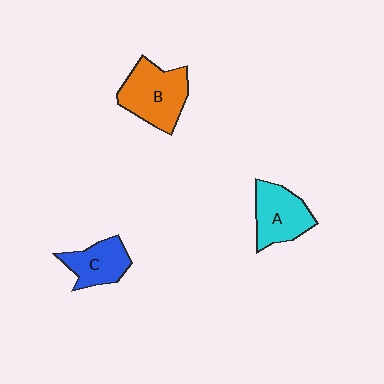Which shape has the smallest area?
Shape C (blue).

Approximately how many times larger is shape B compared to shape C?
Approximately 1.5 times.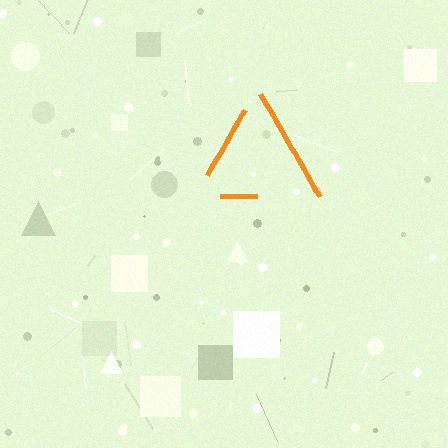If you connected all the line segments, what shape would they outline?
They would outline a triangle.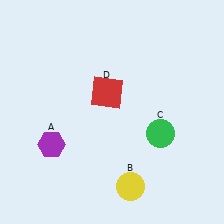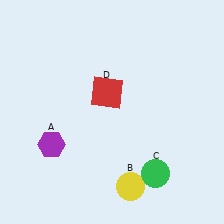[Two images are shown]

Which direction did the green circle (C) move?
The green circle (C) moved down.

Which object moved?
The green circle (C) moved down.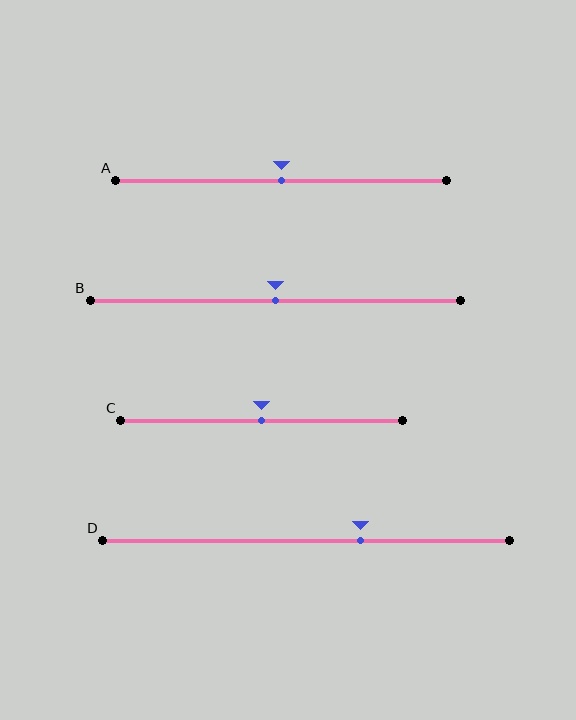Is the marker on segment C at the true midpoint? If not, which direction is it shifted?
Yes, the marker on segment C is at the true midpoint.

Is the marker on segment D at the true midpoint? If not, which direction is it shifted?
No, the marker on segment D is shifted to the right by about 13% of the segment length.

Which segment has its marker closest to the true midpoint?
Segment A has its marker closest to the true midpoint.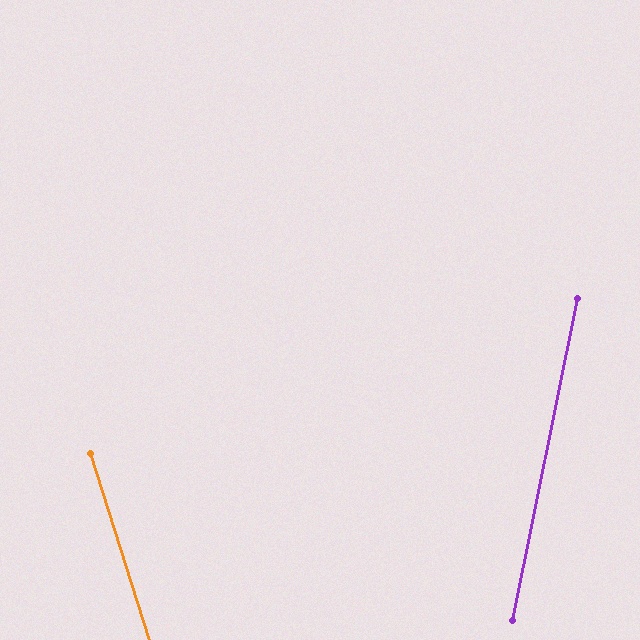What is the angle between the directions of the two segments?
Approximately 29 degrees.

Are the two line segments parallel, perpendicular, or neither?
Neither parallel nor perpendicular — they differ by about 29°.